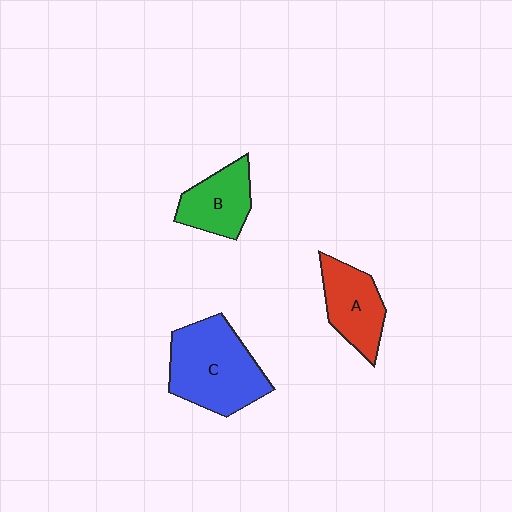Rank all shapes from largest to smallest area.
From largest to smallest: C (blue), A (red), B (green).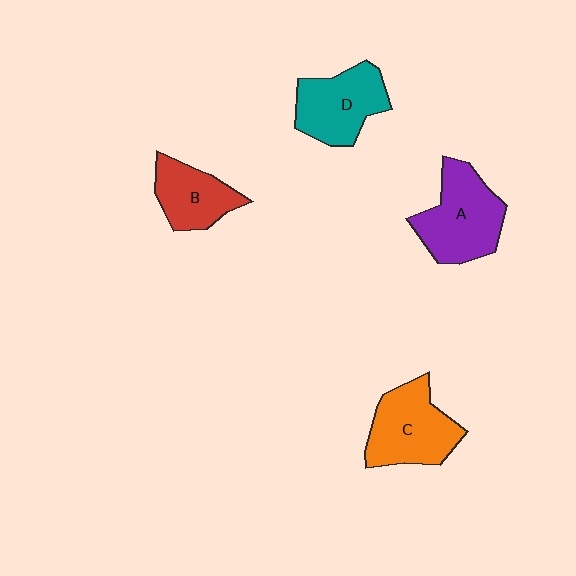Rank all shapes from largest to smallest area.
From largest to smallest: A (purple), C (orange), D (teal), B (red).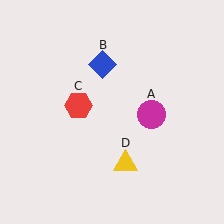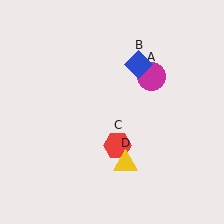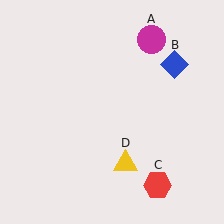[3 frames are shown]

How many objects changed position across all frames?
3 objects changed position: magenta circle (object A), blue diamond (object B), red hexagon (object C).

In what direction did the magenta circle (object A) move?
The magenta circle (object A) moved up.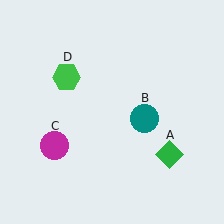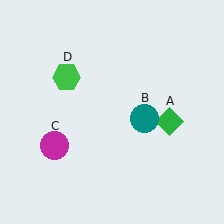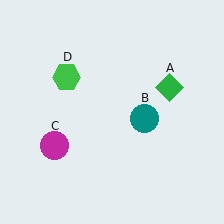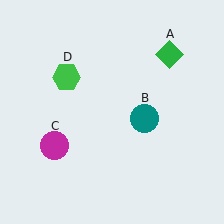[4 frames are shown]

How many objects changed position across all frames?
1 object changed position: green diamond (object A).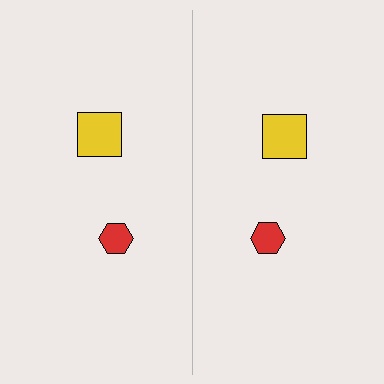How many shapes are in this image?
There are 4 shapes in this image.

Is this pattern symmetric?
Yes, this pattern has bilateral (reflection) symmetry.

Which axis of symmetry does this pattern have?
The pattern has a vertical axis of symmetry running through the center of the image.